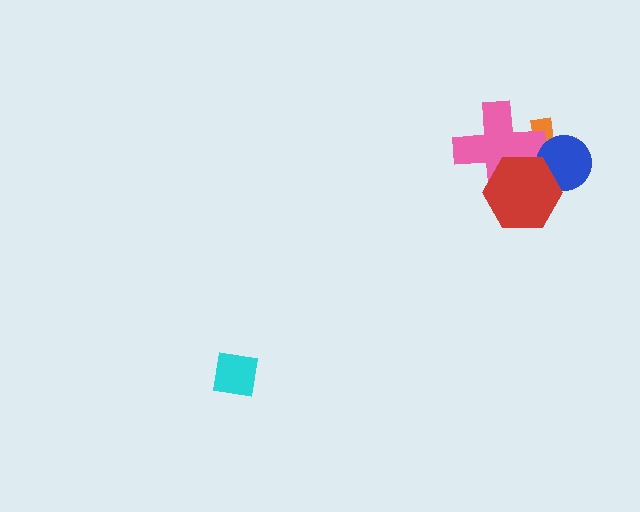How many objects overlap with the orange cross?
3 objects overlap with the orange cross.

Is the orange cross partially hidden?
Yes, it is partially covered by another shape.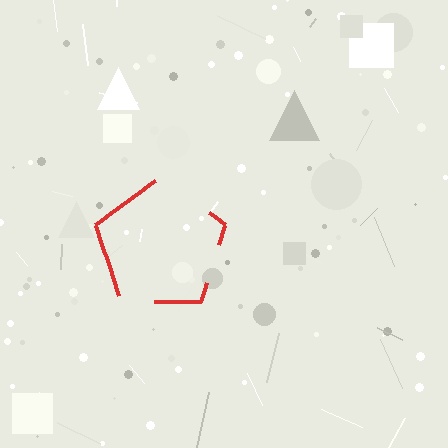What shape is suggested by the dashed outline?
The dashed outline suggests a pentagon.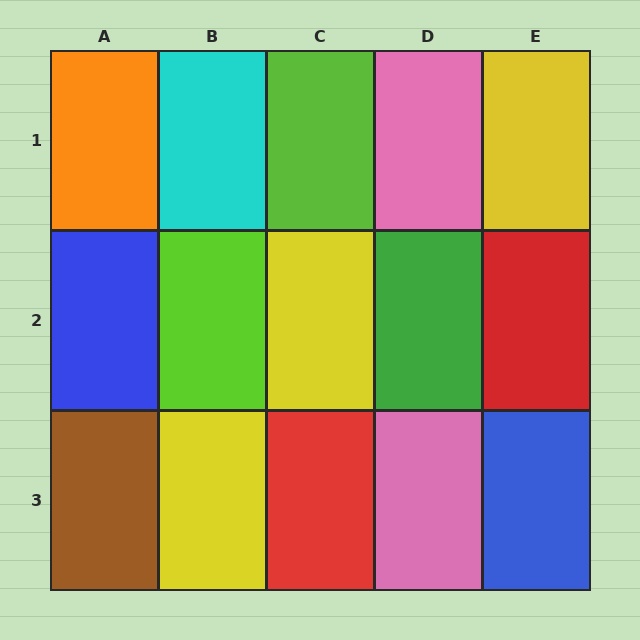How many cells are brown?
1 cell is brown.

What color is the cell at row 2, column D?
Green.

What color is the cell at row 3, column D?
Pink.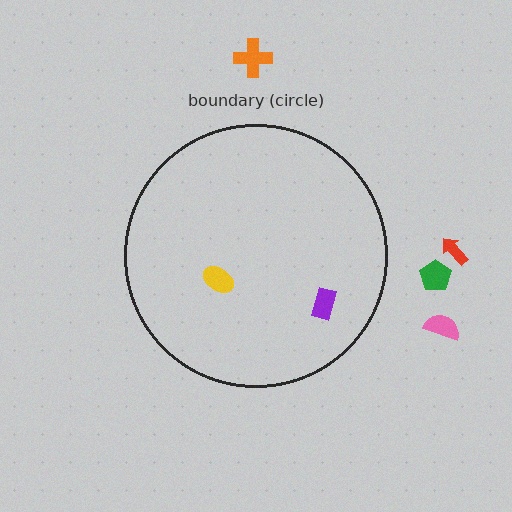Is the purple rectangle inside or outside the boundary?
Inside.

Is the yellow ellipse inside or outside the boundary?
Inside.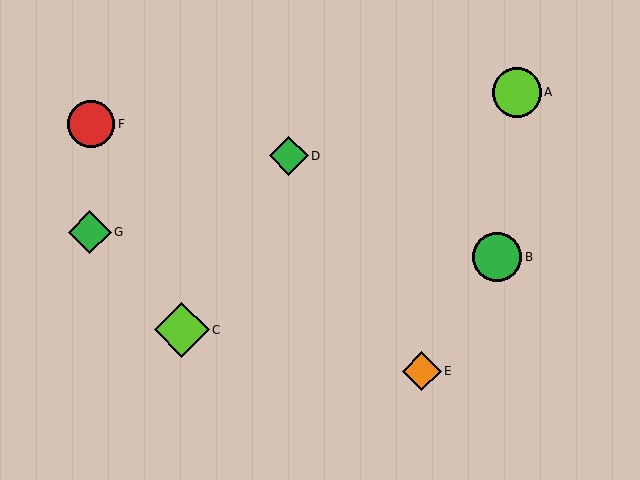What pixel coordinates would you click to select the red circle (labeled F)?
Click at (91, 124) to select the red circle F.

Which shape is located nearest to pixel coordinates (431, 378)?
The orange diamond (labeled E) at (422, 371) is nearest to that location.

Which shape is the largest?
The lime diamond (labeled C) is the largest.